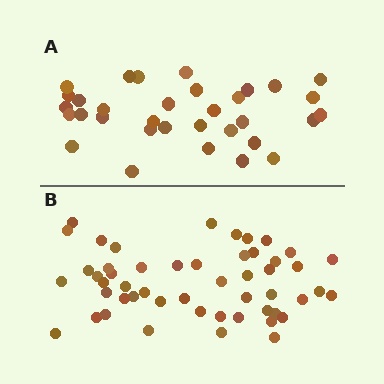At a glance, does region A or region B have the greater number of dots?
Region B (the bottom region) has more dots.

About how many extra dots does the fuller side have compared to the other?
Region B has approximately 20 more dots than region A.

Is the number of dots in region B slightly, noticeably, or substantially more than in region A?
Region B has substantially more. The ratio is roughly 1.5 to 1.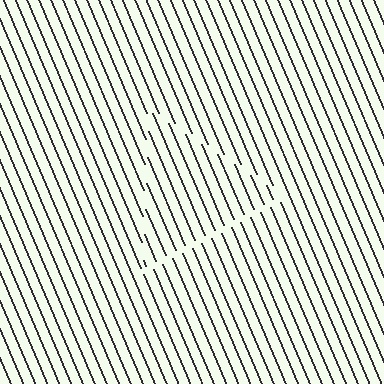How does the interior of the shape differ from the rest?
The interior of the shape contains the same grating, shifted by half a period — the contour is defined by the phase discontinuity where line-ends from the inner and outer gratings abut.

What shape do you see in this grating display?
An illusory triangle. The interior of the shape contains the same grating, shifted by half a period — the contour is defined by the phase discontinuity where line-ends from the inner and outer gratings abut.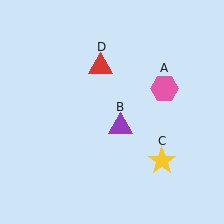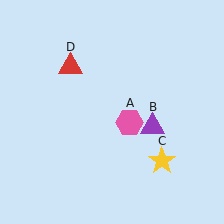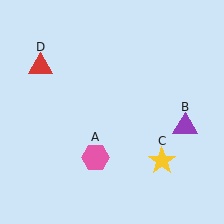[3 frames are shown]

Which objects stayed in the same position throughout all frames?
Yellow star (object C) remained stationary.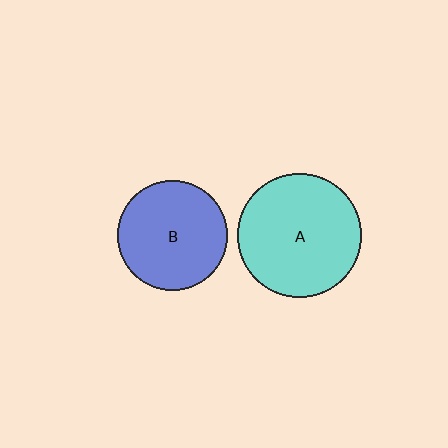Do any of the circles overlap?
No, none of the circles overlap.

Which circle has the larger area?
Circle A (cyan).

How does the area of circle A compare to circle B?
Approximately 1.3 times.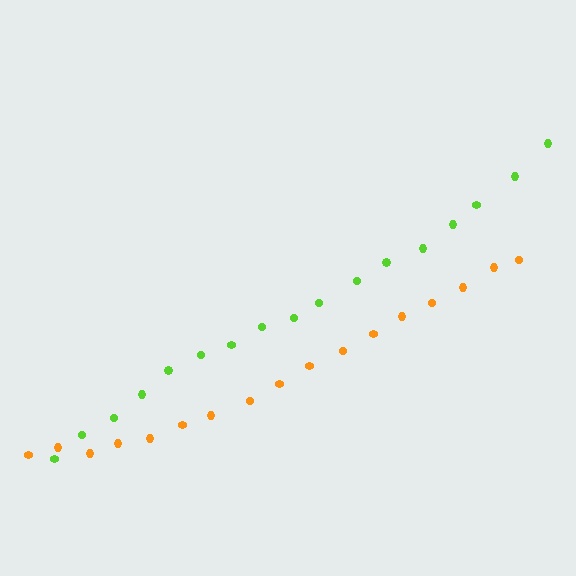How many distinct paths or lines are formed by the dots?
There are 2 distinct paths.